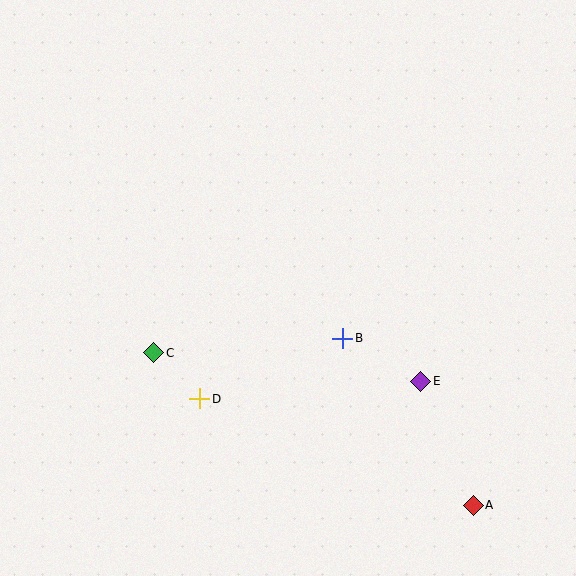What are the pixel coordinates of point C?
Point C is at (154, 353).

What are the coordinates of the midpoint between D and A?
The midpoint between D and A is at (337, 452).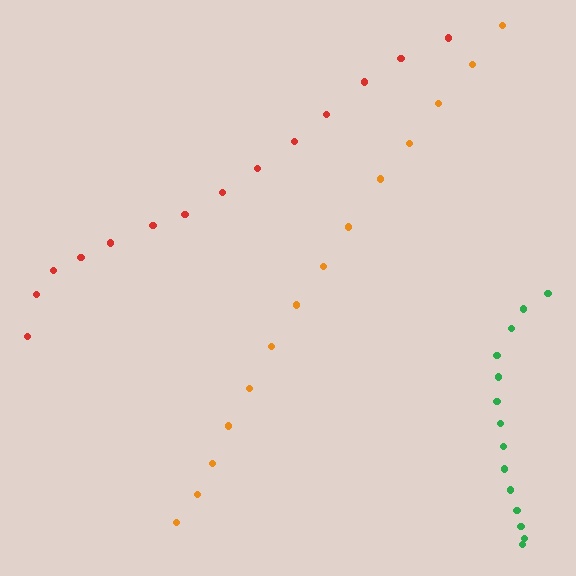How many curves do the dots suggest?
There are 3 distinct paths.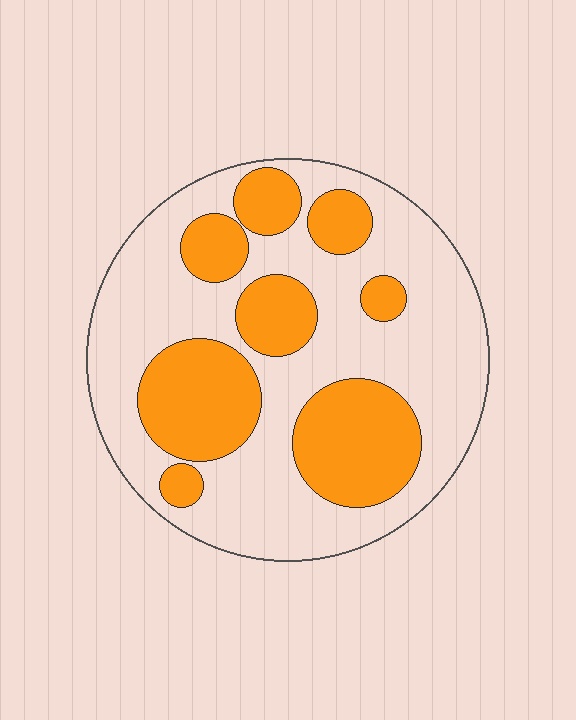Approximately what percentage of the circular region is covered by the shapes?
Approximately 35%.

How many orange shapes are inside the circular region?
8.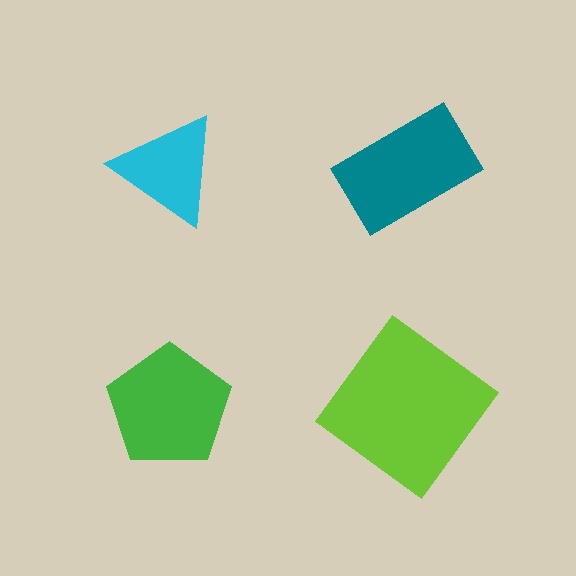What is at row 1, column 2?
A teal rectangle.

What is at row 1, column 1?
A cyan triangle.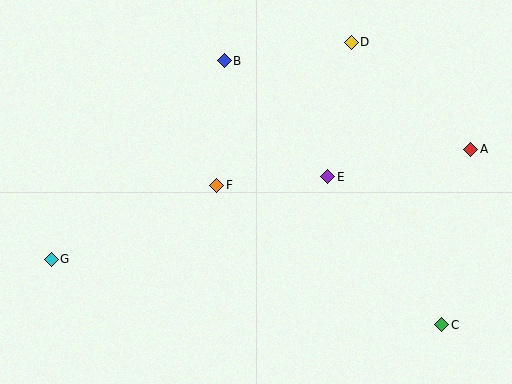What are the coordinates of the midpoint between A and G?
The midpoint between A and G is at (261, 204).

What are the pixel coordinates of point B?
Point B is at (224, 61).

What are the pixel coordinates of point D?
Point D is at (351, 42).